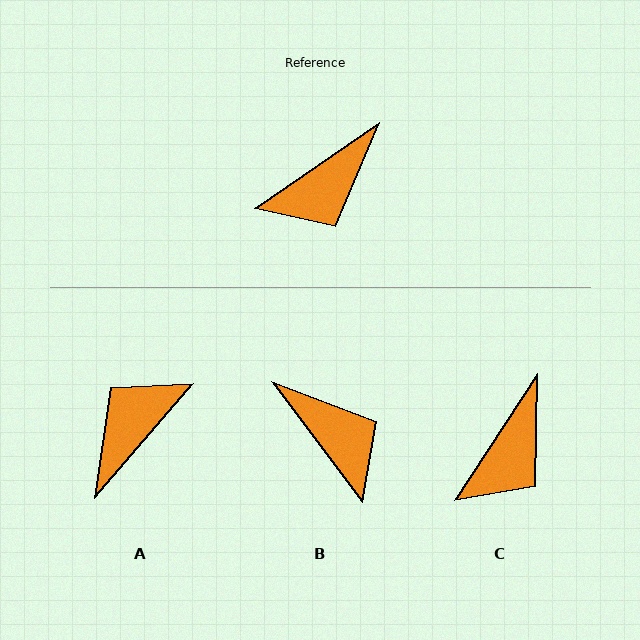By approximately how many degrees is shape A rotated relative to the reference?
Approximately 165 degrees clockwise.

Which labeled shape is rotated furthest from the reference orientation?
A, about 165 degrees away.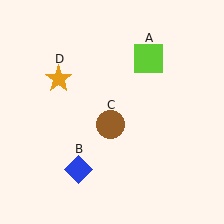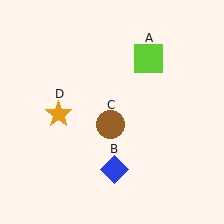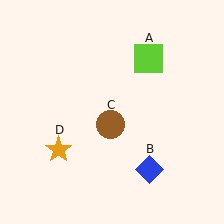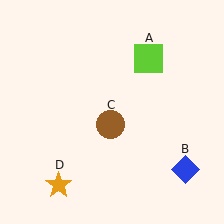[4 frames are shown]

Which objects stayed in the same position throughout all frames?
Lime square (object A) and brown circle (object C) remained stationary.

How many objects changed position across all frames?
2 objects changed position: blue diamond (object B), orange star (object D).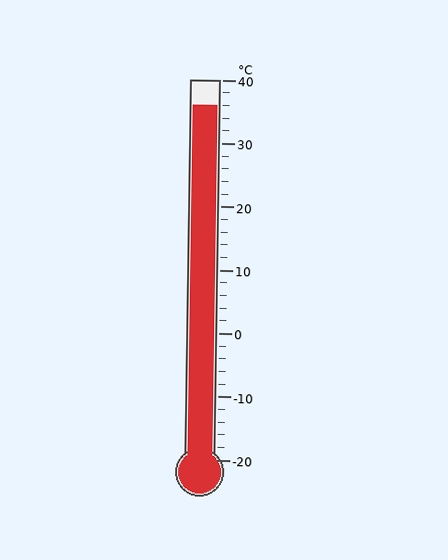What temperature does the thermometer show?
The thermometer shows approximately 36°C.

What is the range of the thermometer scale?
The thermometer scale ranges from -20°C to 40°C.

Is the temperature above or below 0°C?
The temperature is above 0°C.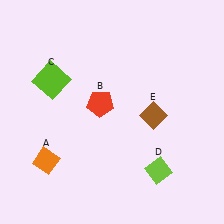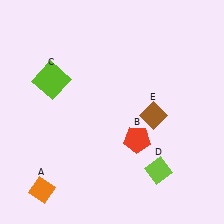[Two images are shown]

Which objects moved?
The objects that moved are: the orange diamond (A), the red pentagon (B).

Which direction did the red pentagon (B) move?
The red pentagon (B) moved right.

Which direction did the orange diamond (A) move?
The orange diamond (A) moved down.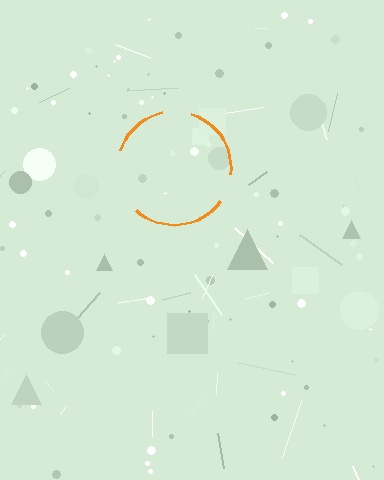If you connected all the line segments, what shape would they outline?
They would outline a circle.